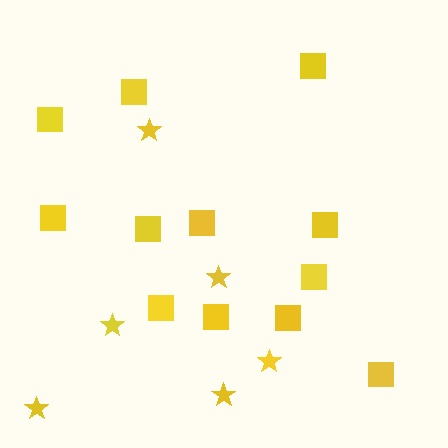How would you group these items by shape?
There are 2 groups: one group of squares (12) and one group of stars (6).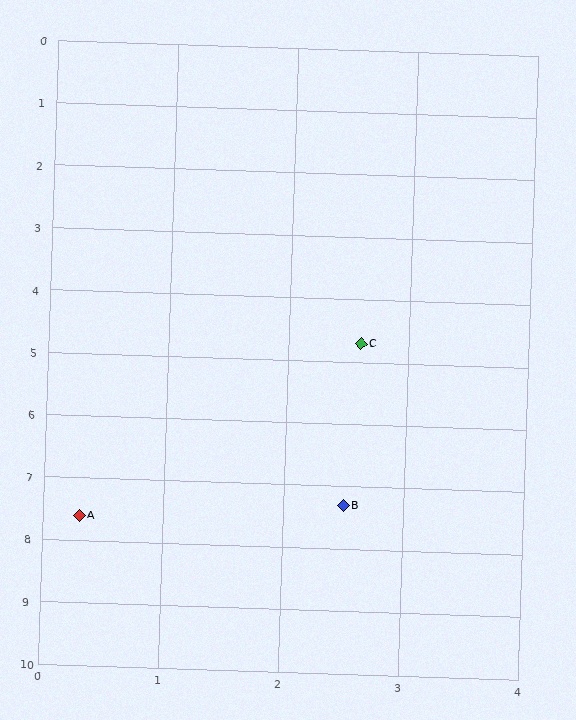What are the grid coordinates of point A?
Point A is at approximately (0.3, 7.6).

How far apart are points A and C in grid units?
Points A and C are about 3.7 grid units apart.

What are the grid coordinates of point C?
Point C is at approximately (2.6, 4.7).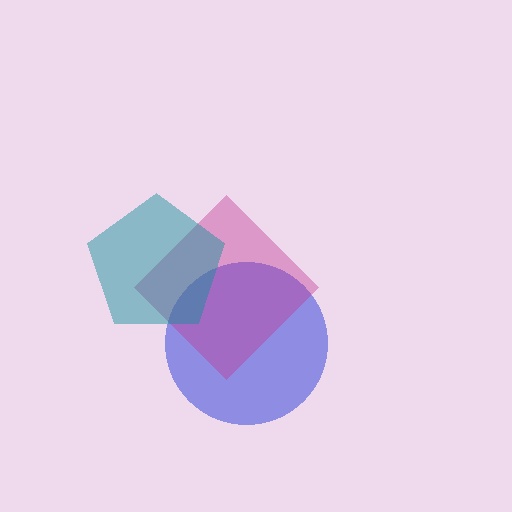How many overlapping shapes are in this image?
There are 3 overlapping shapes in the image.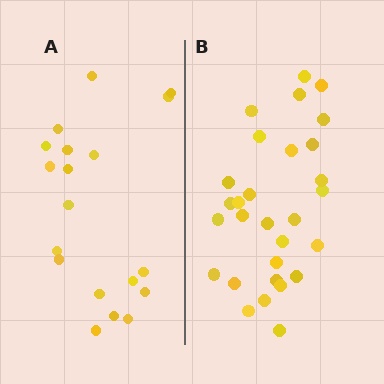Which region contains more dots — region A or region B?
Region B (the right region) has more dots.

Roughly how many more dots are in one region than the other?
Region B has roughly 10 or so more dots than region A.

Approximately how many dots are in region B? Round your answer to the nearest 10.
About 30 dots. (The exact count is 29, which rounds to 30.)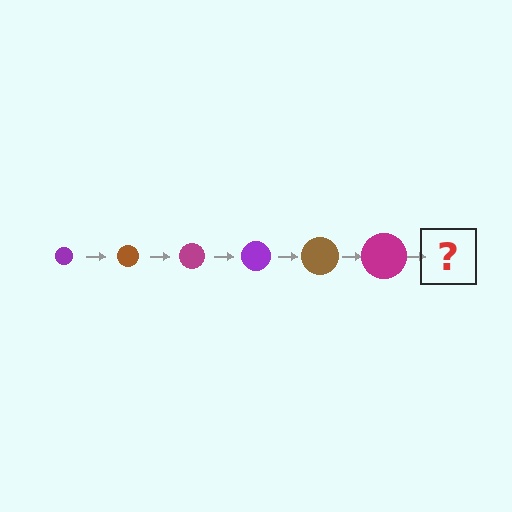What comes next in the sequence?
The next element should be a purple circle, larger than the previous one.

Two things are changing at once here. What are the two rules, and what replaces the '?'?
The two rules are that the circle grows larger each step and the color cycles through purple, brown, and magenta. The '?' should be a purple circle, larger than the previous one.